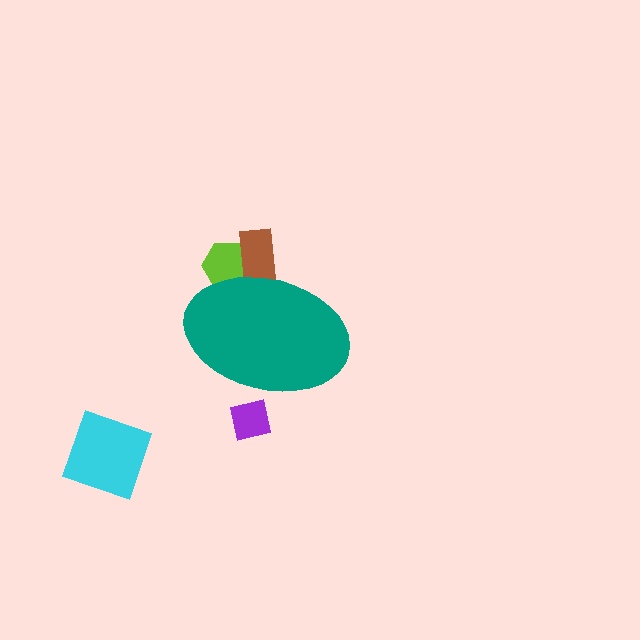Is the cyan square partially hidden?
No, the cyan square is fully visible.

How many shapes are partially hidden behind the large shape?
3 shapes are partially hidden.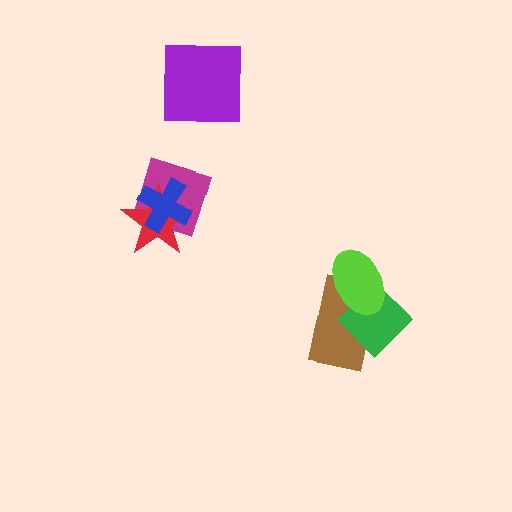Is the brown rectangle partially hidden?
Yes, it is partially covered by another shape.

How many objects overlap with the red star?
2 objects overlap with the red star.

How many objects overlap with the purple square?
0 objects overlap with the purple square.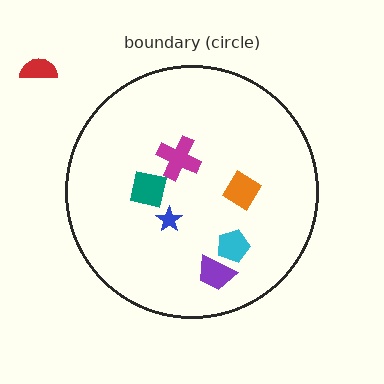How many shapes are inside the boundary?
6 inside, 1 outside.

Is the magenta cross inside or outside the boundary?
Inside.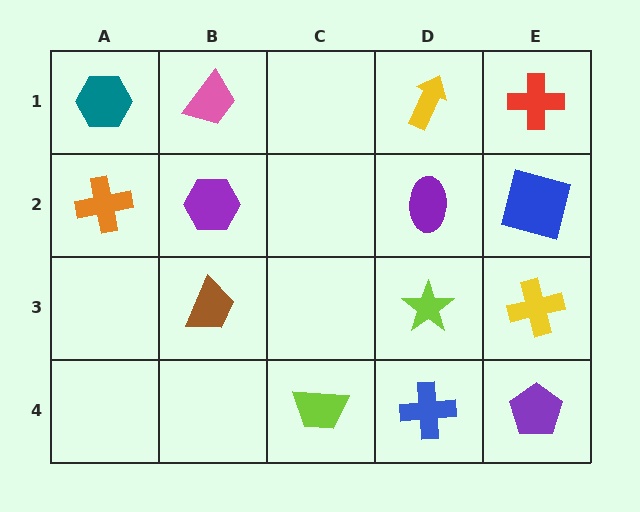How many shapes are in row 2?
4 shapes.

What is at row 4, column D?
A blue cross.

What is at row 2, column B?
A purple hexagon.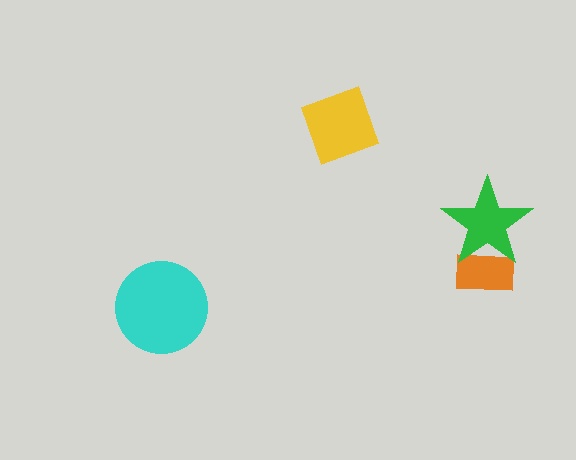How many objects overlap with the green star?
1 object overlaps with the green star.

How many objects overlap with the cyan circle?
0 objects overlap with the cyan circle.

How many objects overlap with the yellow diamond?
0 objects overlap with the yellow diamond.